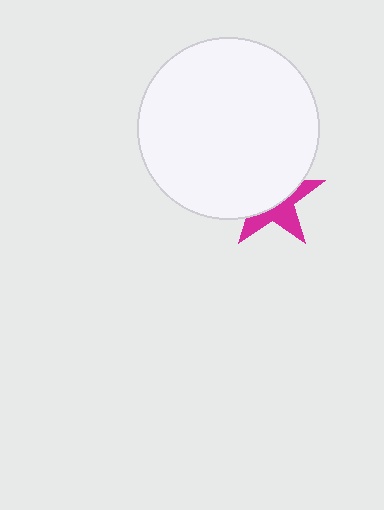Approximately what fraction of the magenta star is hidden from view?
Roughly 59% of the magenta star is hidden behind the white circle.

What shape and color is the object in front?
The object in front is a white circle.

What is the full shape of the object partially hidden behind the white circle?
The partially hidden object is a magenta star.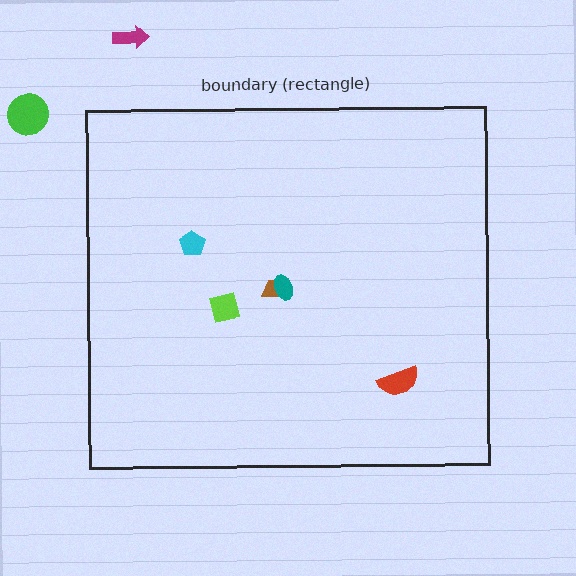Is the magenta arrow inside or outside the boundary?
Outside.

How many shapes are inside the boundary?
5 inside, 2 outside.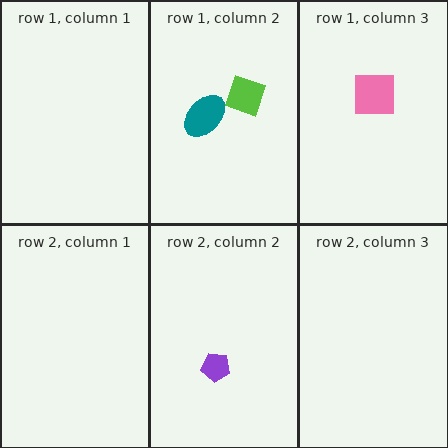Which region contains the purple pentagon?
The row 2, column 2 region.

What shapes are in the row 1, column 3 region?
The pink square.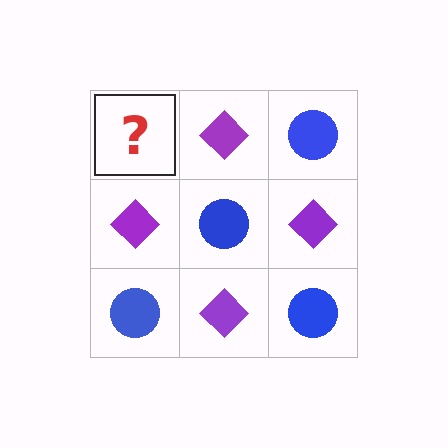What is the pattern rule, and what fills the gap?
The rule is that it alternates blue circle and purple diamond in a checkerboard pattern. The gap should be filled with a blue circle.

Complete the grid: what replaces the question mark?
The question mark should be replaced with a blue circle.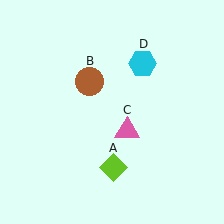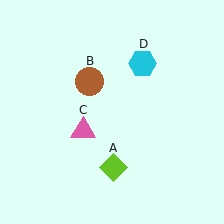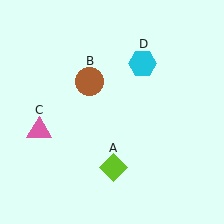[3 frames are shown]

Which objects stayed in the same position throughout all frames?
Lime diamond (object A) and brown circle (object B) and cyan hexagon (object D) remained stationary.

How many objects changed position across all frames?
1 object changed position: pink triangle (object C).